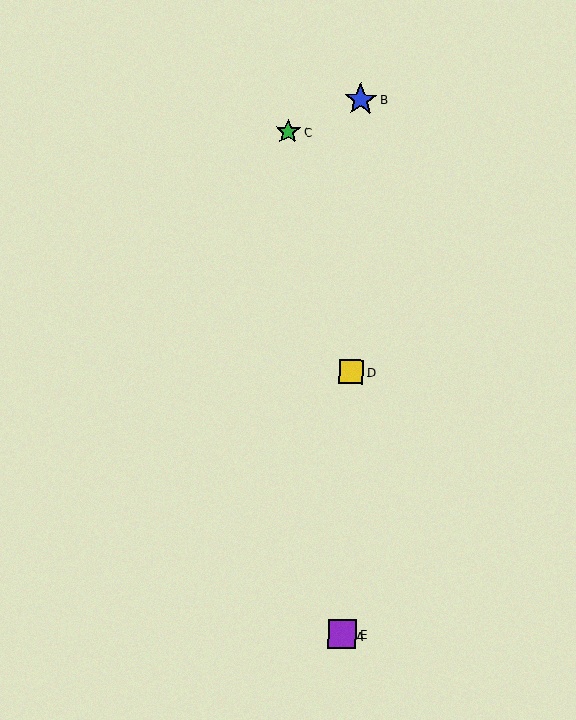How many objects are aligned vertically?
4 objects (A, B, D, E) are aligned vertically.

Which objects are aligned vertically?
Objects A, B, D, E are aligned vertically.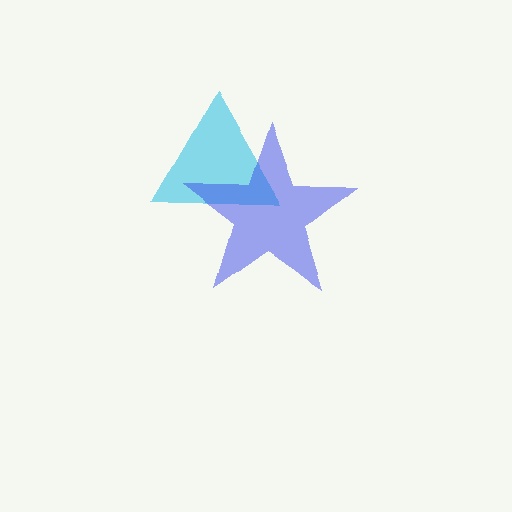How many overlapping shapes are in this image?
There are 2 overlapping shapes in the image.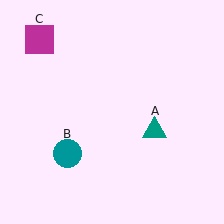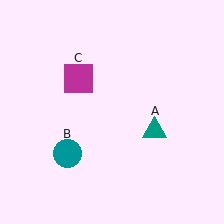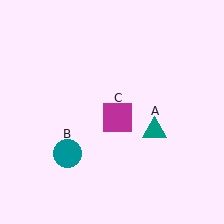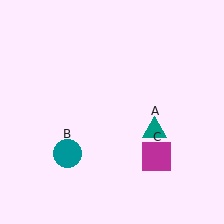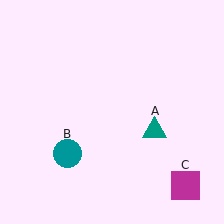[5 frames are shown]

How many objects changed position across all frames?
1 object changed position: magenta square (object C).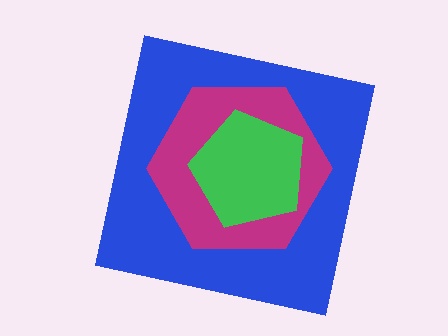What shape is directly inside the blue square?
The magenta hexagon.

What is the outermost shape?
The blue square.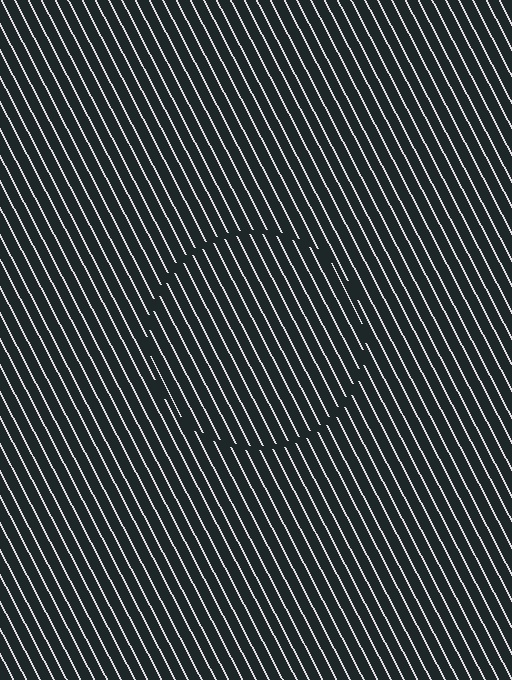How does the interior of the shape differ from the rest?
The interior of the shape contains the same grating, shifted by half a period — the contour is defined by the phase discontinuity where line-ends from the inner and outer gratings abut.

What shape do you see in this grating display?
An illusory circle. The interior of the shape contains the same grating, shifted by half a period — the contour is defined by the phase discontinuity where line-ends from the inner and outer gratings abut.